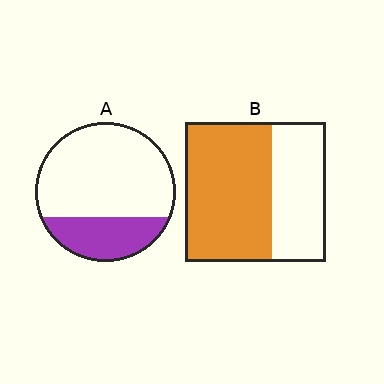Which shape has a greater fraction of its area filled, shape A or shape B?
Shape B.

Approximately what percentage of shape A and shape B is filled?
A is approximately 30% and B is approximately 60%.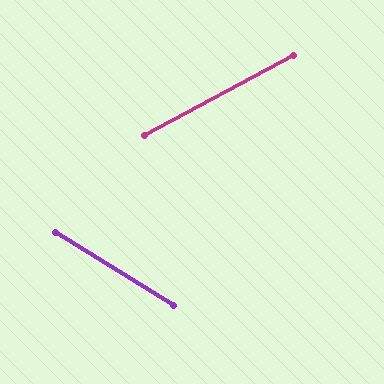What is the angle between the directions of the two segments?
Approximately 60 degrees.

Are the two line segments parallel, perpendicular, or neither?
Neither parallel nor perpendicular — they differ by about 60°.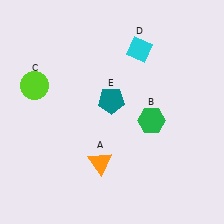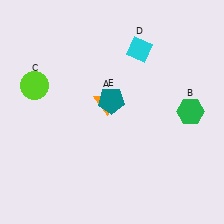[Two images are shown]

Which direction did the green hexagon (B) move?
The green hexagon (B) moved right.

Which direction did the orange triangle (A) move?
The orange triangle (A) moved up.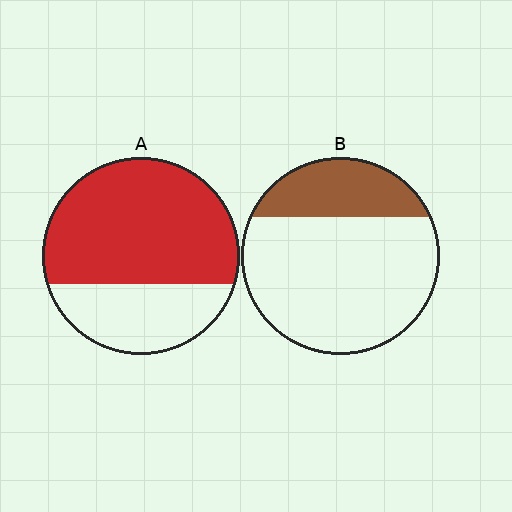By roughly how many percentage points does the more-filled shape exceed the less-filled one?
By roughly 40 percentage points (A over B).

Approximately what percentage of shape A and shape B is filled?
A is approximately 70% and B is approximately 25%.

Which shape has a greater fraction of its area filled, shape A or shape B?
Shape A.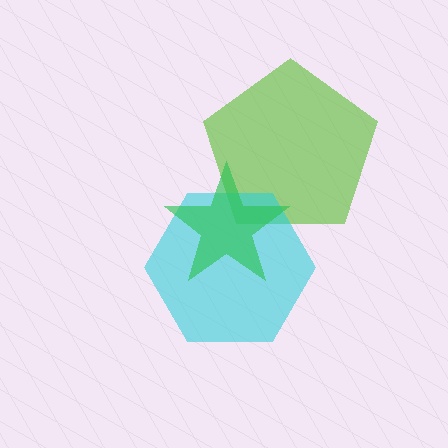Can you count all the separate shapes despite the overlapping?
Yes, there are 3 separate shapes.